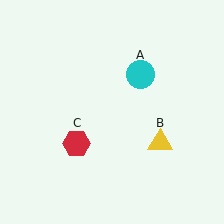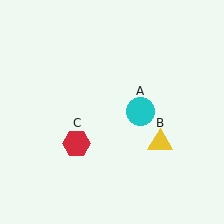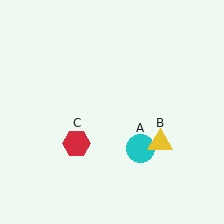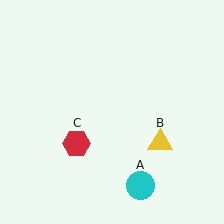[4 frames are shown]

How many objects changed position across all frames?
1 object changed position: cyan circle (object A).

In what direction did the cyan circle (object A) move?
The cyan circle (object A) moved down.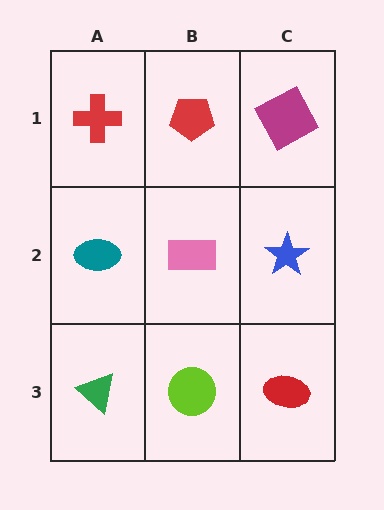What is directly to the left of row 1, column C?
A red pentagon.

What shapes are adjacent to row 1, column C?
A blue star (row 2, column C), a red pentagon (row 1, column B).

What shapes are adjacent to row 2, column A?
A red cross (row 1, column A), a green triangle (row 3, column A), a pink rectangle (row 2, column B).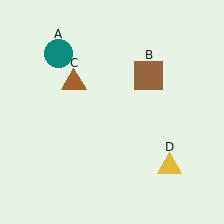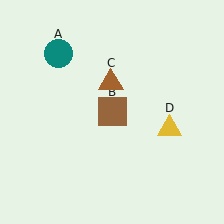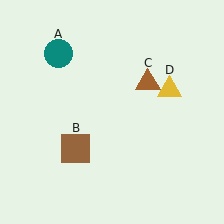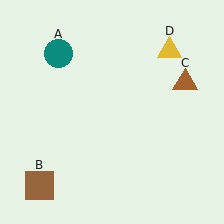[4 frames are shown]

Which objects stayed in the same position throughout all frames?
Teal circle (object A) remained stationary.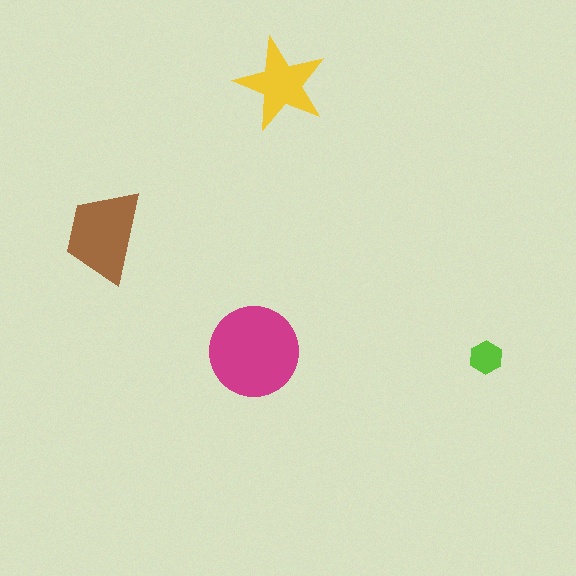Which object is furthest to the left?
The brown trapezoid is leftmost.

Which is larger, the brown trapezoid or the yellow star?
The brown trapezoid.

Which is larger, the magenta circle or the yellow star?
The magenta circle.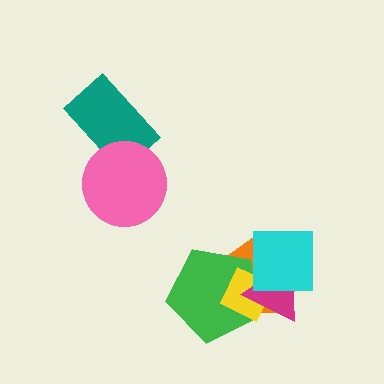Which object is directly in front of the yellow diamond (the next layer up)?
The magenta triangle is directly in front of the yellow diamond.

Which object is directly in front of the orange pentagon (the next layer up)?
The green pentagon is directly in front of the orange pentagon.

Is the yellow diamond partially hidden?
Yes, it is partially covered by another shape.